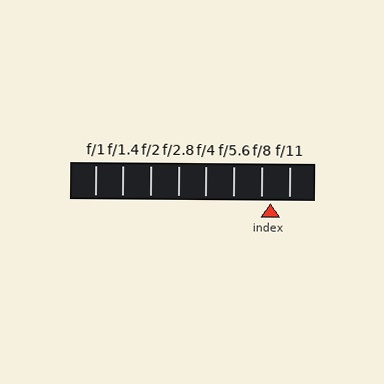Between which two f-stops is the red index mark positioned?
The index mark is between f/8 and f/11.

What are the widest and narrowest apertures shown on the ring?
The widest aperture shown is f/1 and the narrowest is f/11.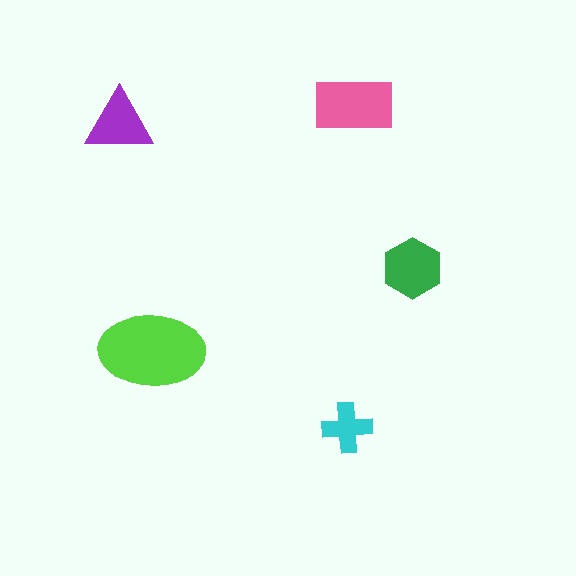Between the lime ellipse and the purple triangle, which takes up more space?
The lime ellipse.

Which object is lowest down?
The cyan cross is bottommost.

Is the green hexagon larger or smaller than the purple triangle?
Larger.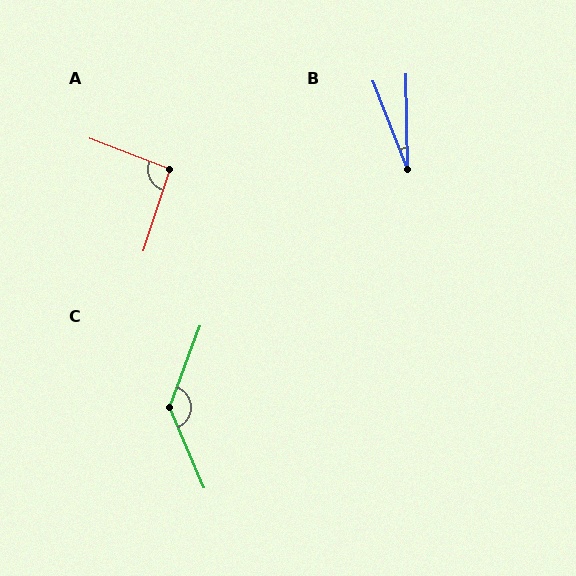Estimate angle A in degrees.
Approximately 93 degrees.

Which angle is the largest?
C, at approximately 136 degrees.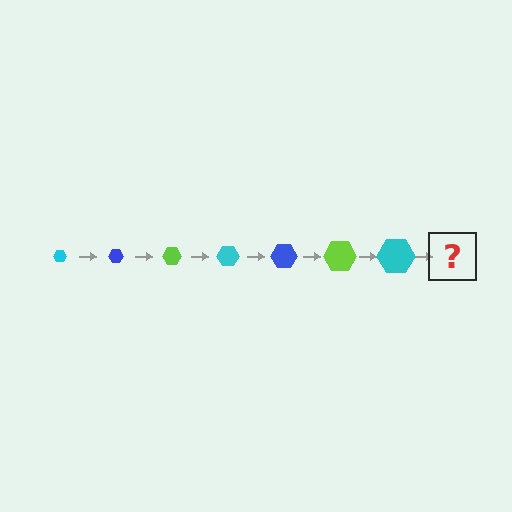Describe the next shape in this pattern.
It should be a blue hexagon, larger than the previous one.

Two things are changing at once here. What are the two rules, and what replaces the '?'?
The two rules are that the hexagon grows larger each step and the color cycles through cyan, blue, and lime. The '?' should be a blue hexagon, larger than the previous one.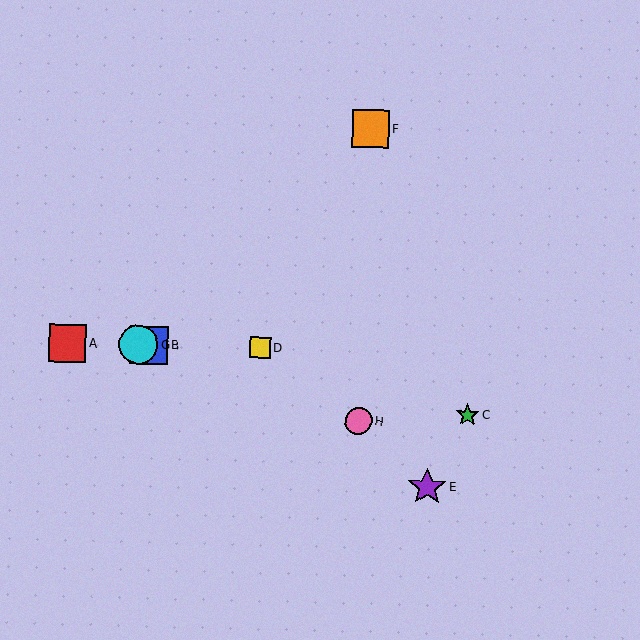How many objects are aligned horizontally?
4 objects (A, B, D, G) are aligned horizontally.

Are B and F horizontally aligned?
No, B is at y≈345 and F is at y≈129.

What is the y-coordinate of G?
Object G is at y≈345.